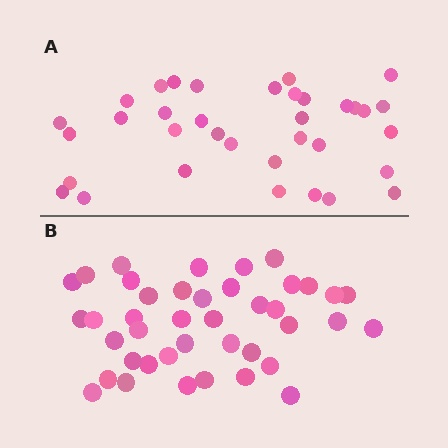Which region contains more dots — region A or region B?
Region B (the bottom region) has more dots.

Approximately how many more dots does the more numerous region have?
Region B has about 6 more dots than region A.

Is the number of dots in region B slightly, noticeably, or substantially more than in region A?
Region B has only slightly more — the two regions are fairly close. The ratio is roughly 1.2 to 1.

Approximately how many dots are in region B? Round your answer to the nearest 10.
About 40 dots. (The exact count is 41, which rounds to 40.)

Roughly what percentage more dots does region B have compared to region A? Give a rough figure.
About 15% more.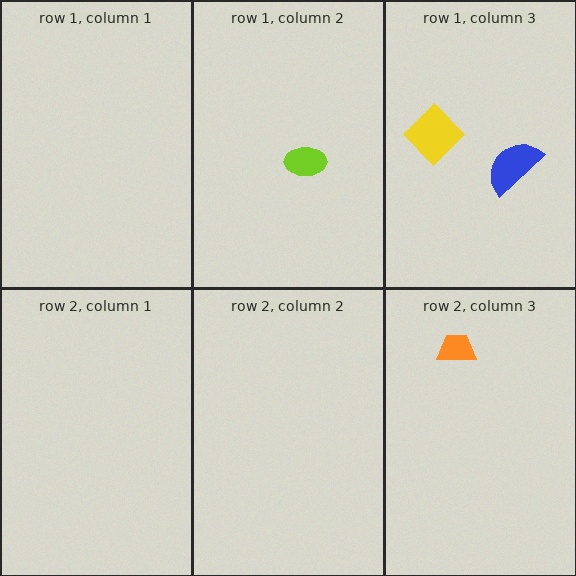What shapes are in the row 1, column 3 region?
The yellow diamond, the blue semicircle.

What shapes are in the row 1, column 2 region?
The lime ellipse.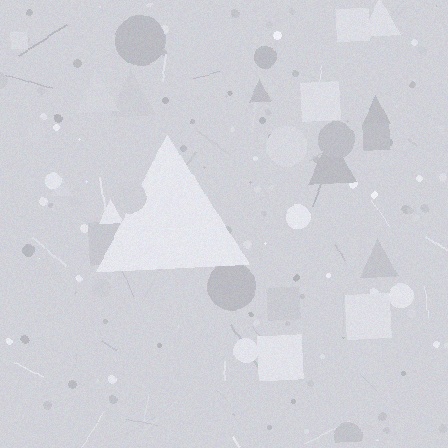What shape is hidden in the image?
A triangle is hidden in the image.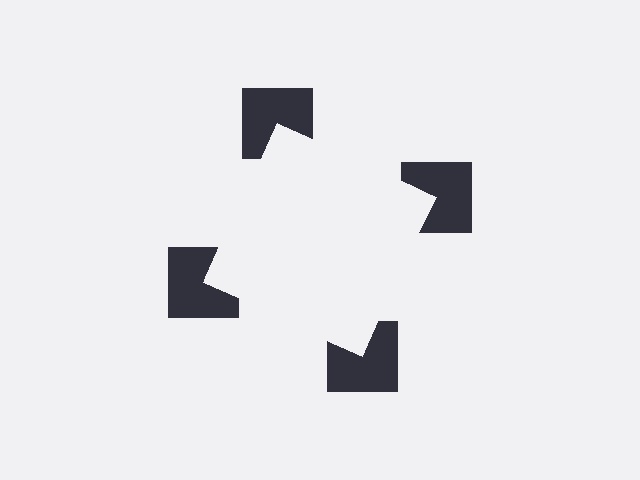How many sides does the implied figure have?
4 sides.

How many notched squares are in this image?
There are 4 — one at each vertex of the illusory square.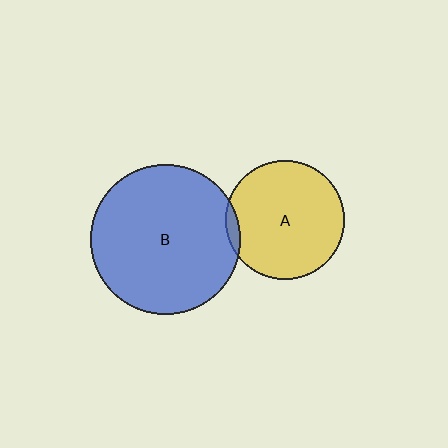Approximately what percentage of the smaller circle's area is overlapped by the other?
Approximately 5%.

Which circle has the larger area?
Circle B (blue).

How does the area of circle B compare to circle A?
Approximately 1.6 times.